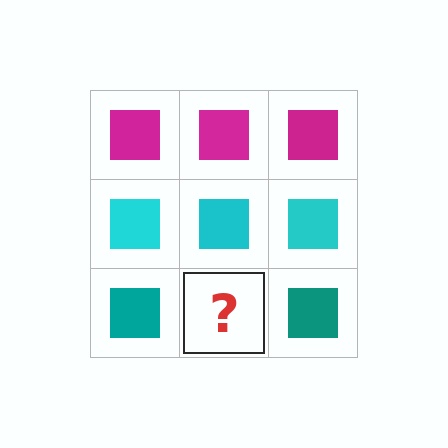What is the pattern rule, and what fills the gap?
The rule is that each row has a consistent color. The gap should be filled with a teal square.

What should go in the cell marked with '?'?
The missing cell should contain a teal square.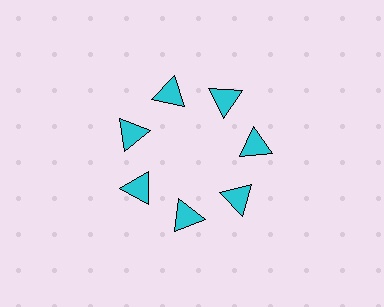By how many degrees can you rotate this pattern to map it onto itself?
The pattern maps onto itself every 51 degrees of rotation.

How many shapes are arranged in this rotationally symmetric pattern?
There are 7 shapes, arranged in 7 groups of 1.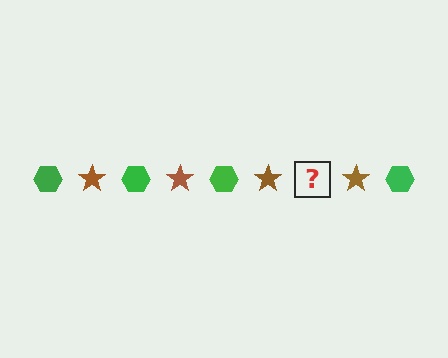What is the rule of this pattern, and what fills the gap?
The rule is that the pattern alternates between green hexagon and brown star. The gap should be filled with a green hexagon.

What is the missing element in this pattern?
The missing element is a green hexagon.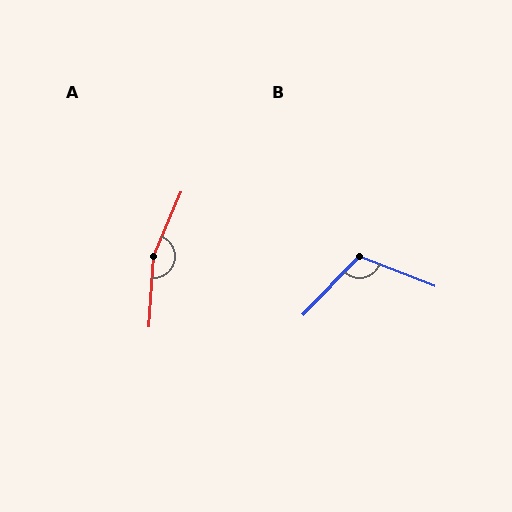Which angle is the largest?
A, at approximately 160 degrees.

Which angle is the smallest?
B, at approximately 113 degrees.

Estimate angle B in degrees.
Approximately 113 degrees.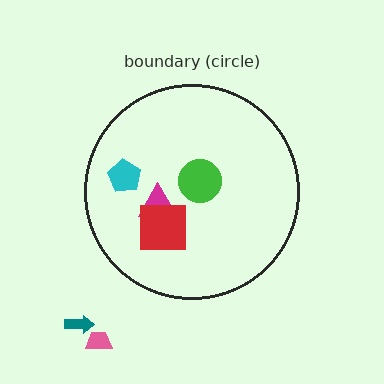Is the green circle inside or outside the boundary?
Inside.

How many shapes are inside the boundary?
4 inside, 2 outside.